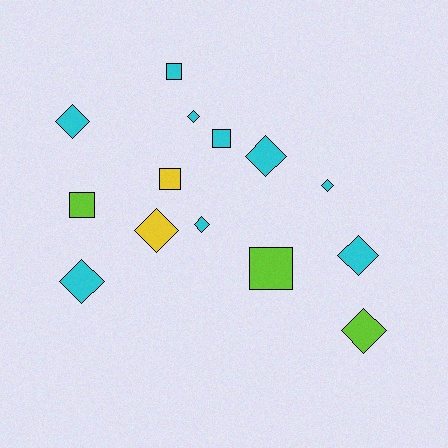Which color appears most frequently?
Cyan, with 9 objects.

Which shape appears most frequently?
Diamond, with 9 objects.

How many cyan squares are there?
There are 2 cyan squares.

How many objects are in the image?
There are 14 objects.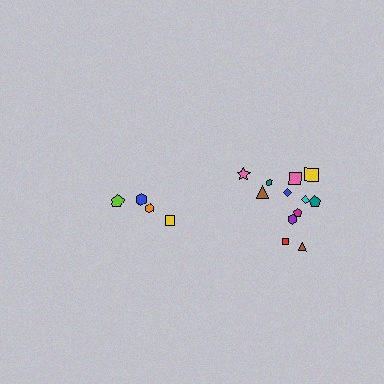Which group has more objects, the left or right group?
The right group.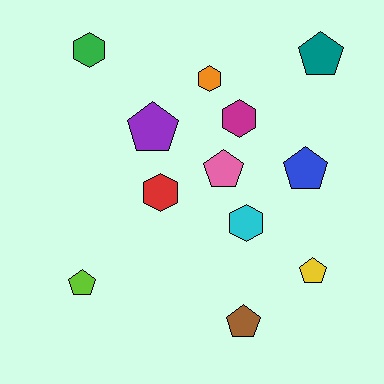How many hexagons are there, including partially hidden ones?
There are 5 hexagons.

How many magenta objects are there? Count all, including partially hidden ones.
There is 1 magenta object.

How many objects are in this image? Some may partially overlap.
There are 12 objects.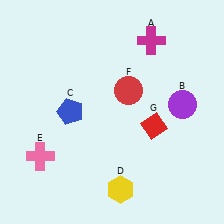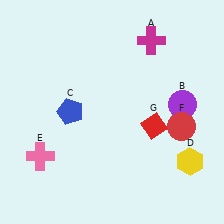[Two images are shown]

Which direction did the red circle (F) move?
The red circle (F) moved right.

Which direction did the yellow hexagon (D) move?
The yellow hexagon (D) moved right.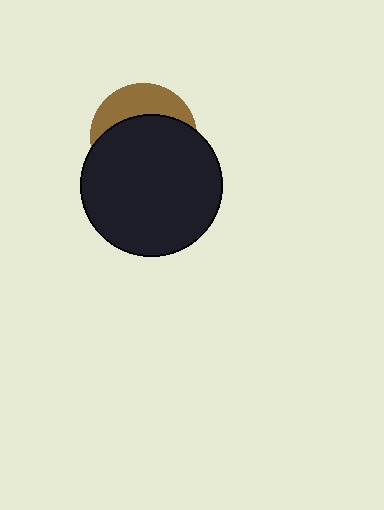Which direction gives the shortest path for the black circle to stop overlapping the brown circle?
Moving down gives the shortest separation.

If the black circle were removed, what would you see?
You would see the complete brown circle.